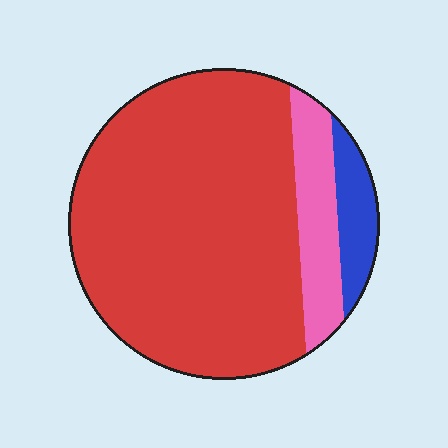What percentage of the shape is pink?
Pink covers around 15% of the shape.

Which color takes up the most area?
Red, at roughly 80%.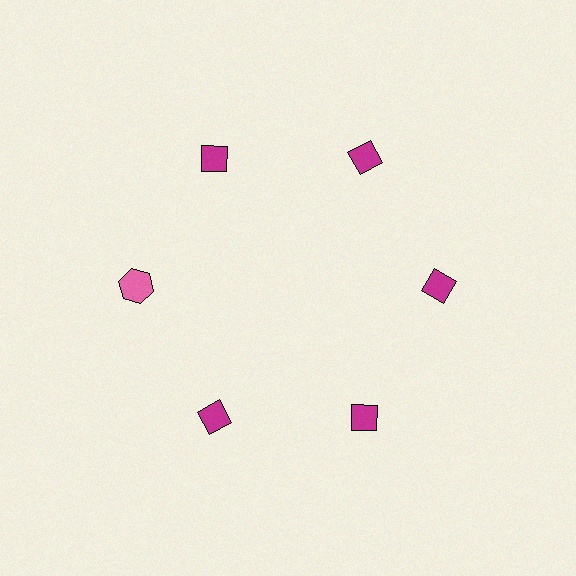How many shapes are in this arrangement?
There are 6 shapes arranged in a ring pattern.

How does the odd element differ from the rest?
It differs in both color (pink instead of magenta) and shape (hexagon instead of diamond).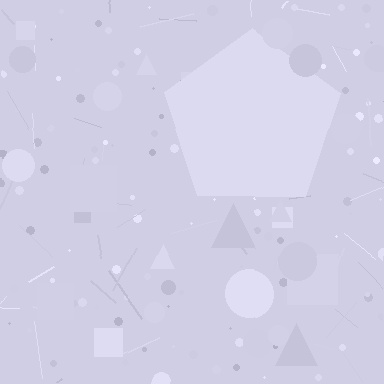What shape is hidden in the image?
A pentagon is hidden in the image.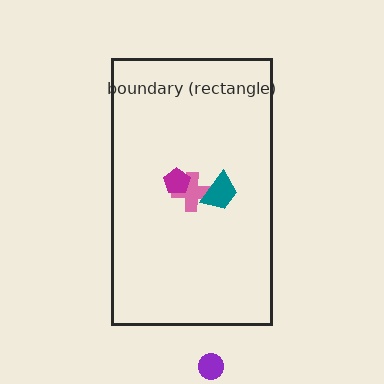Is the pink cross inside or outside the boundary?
Inside.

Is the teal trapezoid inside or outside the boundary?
Inside.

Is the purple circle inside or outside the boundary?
Outside.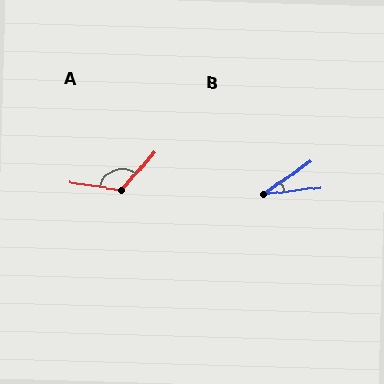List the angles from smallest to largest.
B (28°), A (122°).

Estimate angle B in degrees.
Approximately 28 degrees.